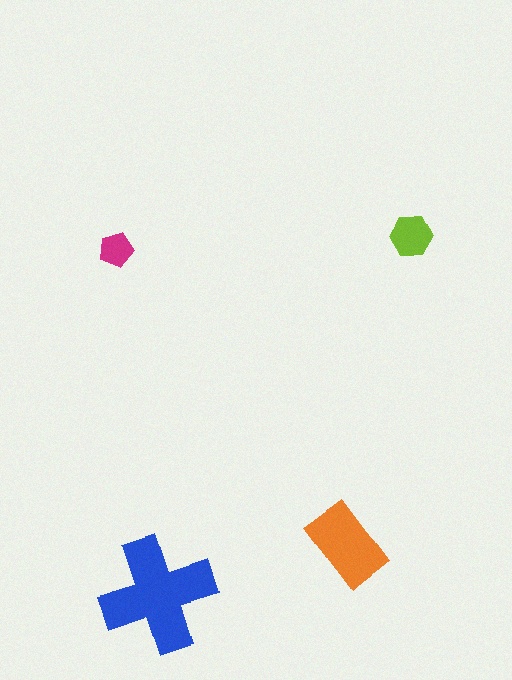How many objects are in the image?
There are 4 objects in the image.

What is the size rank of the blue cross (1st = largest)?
1st.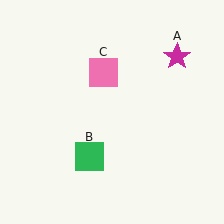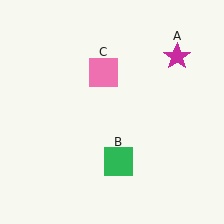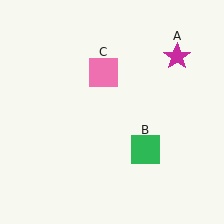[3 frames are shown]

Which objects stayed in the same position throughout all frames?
Magenta star (object A) and pink square (object C) remained stationary.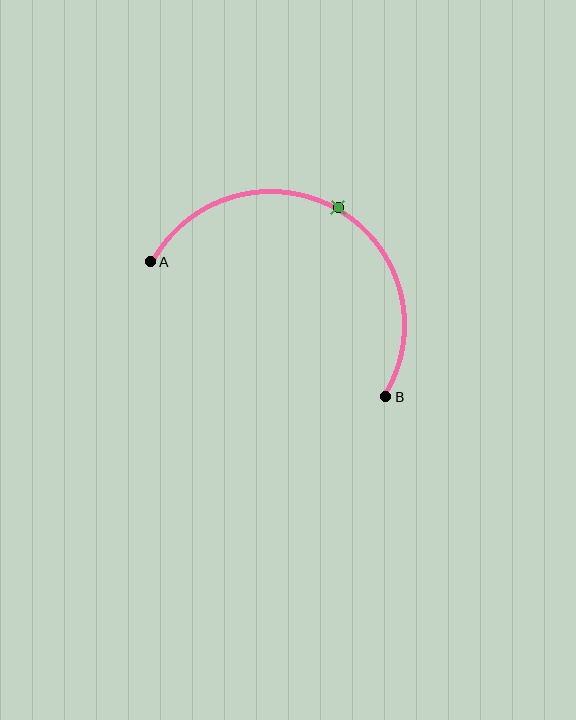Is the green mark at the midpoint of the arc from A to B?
Yes. The green mark lies on the arc at equal arc-length from both A and B — it is the arc midpoint.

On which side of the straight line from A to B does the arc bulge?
The arc bulges above the straight line connecting A and B.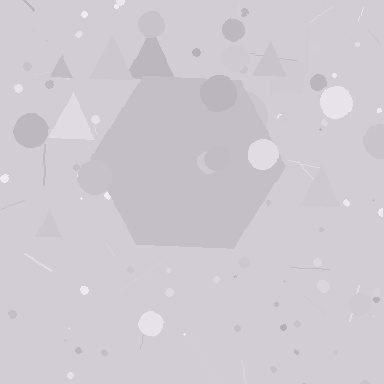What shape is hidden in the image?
A hexagon is hidden in the image.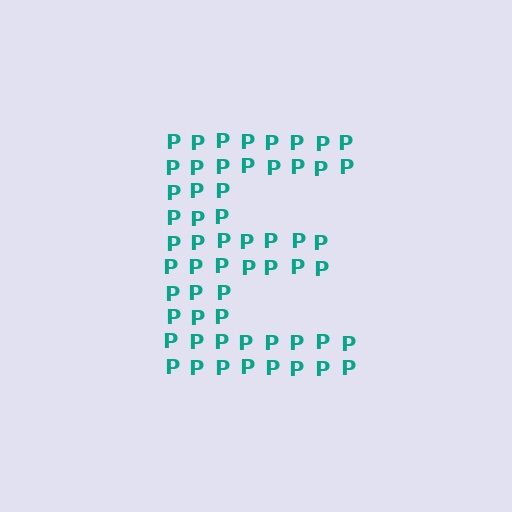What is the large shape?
The large shape is the letter E.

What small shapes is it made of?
It is made of small letter P's.